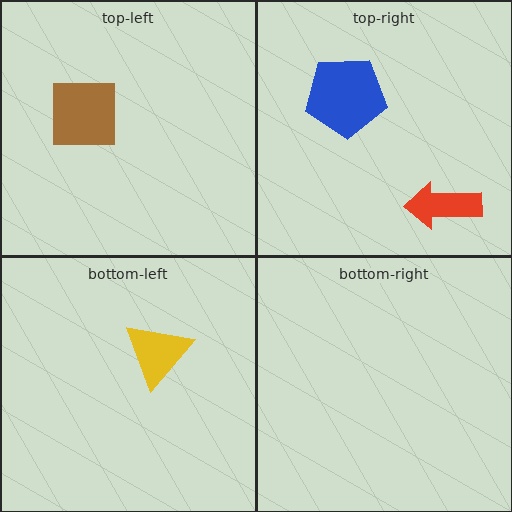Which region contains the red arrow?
The top-right region.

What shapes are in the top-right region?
The red arrow, the blue pentagon.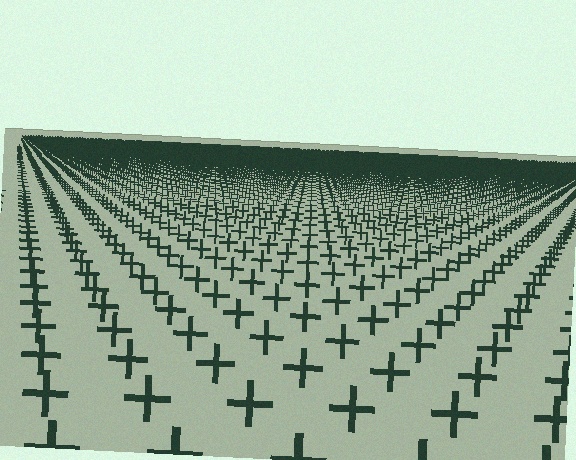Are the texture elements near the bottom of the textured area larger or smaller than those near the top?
Larger. Near the bottom, elements are closer to the viewer and appear at a bigger on-screen size.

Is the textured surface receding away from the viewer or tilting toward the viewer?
The surface is receding away from the viewer. Texture elements get smaller and denser toward the top.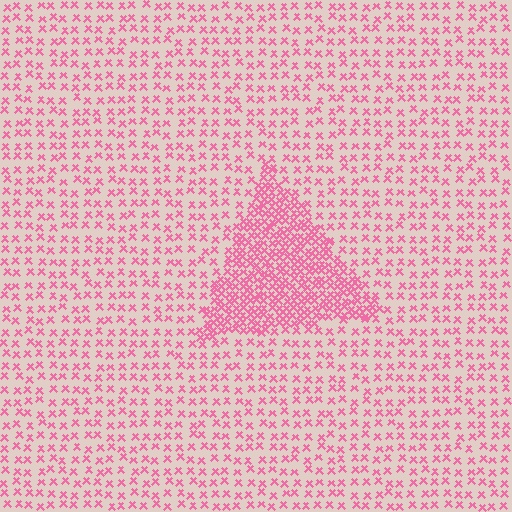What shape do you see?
I see a triangle.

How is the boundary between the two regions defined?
The boundary is defined by a change in element density (approximately 2.6x ratio). All elements are the same color, size, and shape.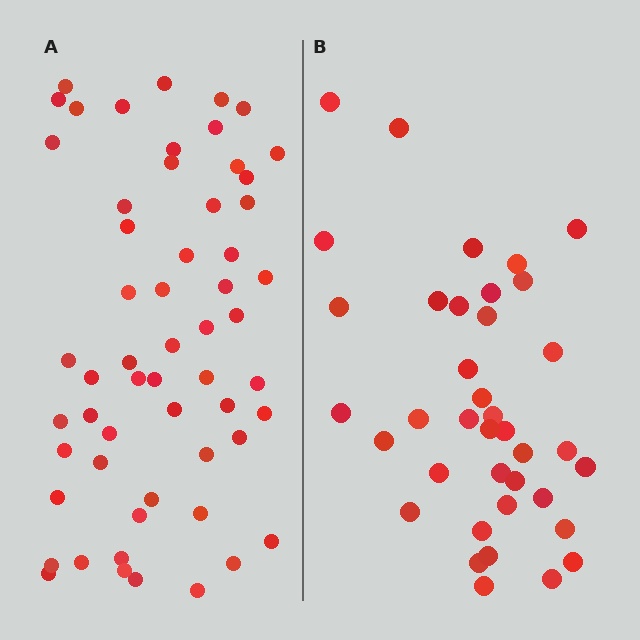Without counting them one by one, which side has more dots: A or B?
Region A (the left region) has more dots.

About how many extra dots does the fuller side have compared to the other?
Region A has approximately 20 more dots than region B.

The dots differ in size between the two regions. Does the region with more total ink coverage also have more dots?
No. Region B has more total ink coverage because its dots are larger, but region A actually contains more individual dots. Total area can be misleading — the number of items is what matters here.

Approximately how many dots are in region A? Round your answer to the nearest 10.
About 60 dots. (The exact count is 57, which rounds to 60.)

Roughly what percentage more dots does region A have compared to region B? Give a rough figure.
About 50% more.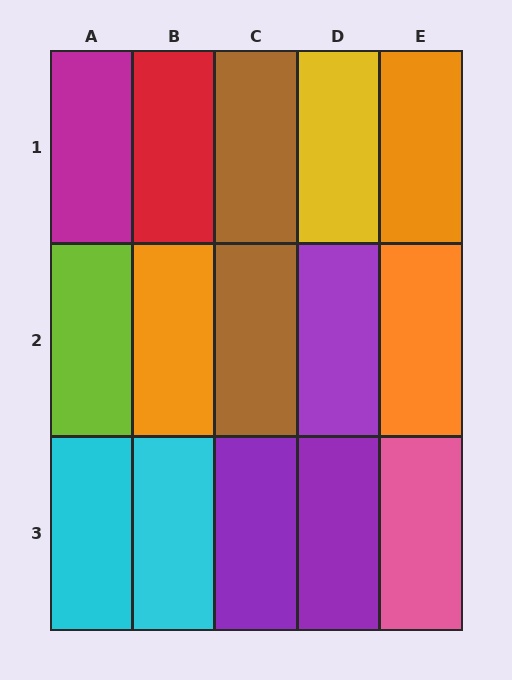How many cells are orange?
3 cells are orange.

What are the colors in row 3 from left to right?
Cyan, cyan, purple, purple, pink.